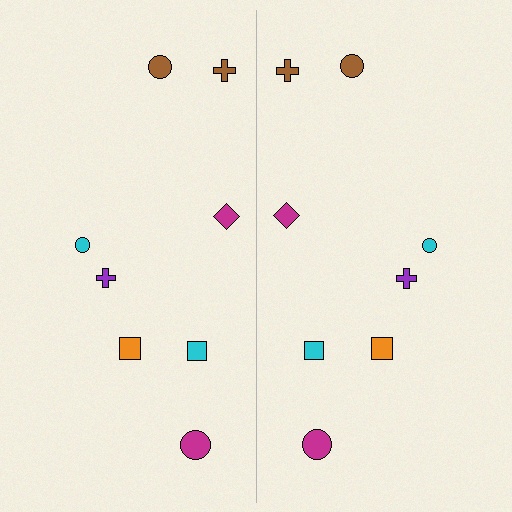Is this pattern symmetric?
Yes, this pattern has bilateral (reflection) symmetry.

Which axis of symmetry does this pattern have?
The pattern has a vertical axis of symmetry running through the center of the image.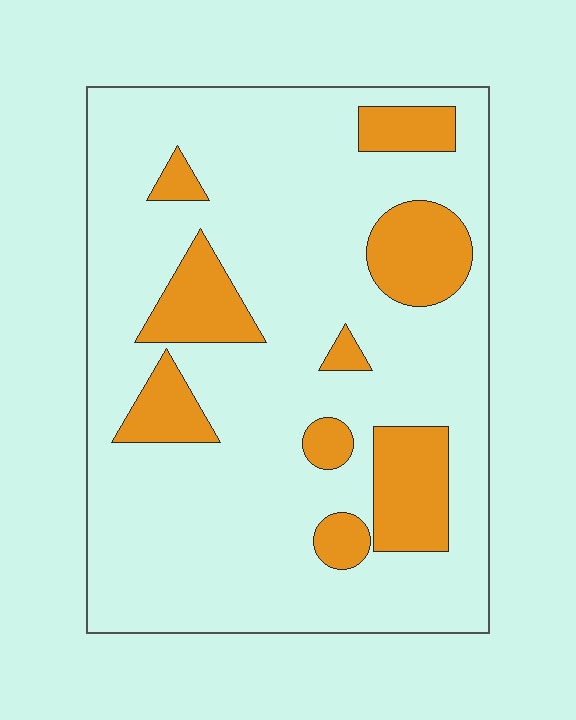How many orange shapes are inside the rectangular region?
9.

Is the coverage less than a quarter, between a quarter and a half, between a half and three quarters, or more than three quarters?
Less than a quarter.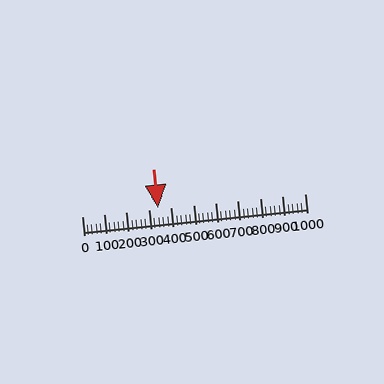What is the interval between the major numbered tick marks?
The major tick marks are spaced 100 units apart.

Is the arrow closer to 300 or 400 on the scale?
The arrow is closer to 300.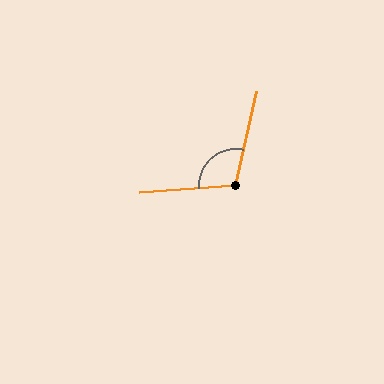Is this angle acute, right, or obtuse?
It is obtuse.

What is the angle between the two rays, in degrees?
Approximately 106 degrees.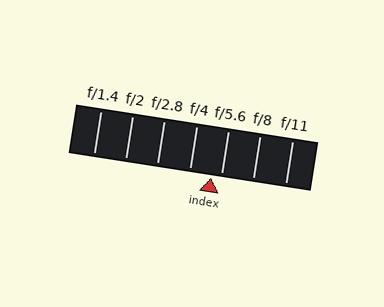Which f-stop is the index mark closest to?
The index mark is closest to f/5.6.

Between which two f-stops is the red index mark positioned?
The index mark is between f/4 and f/5.6.